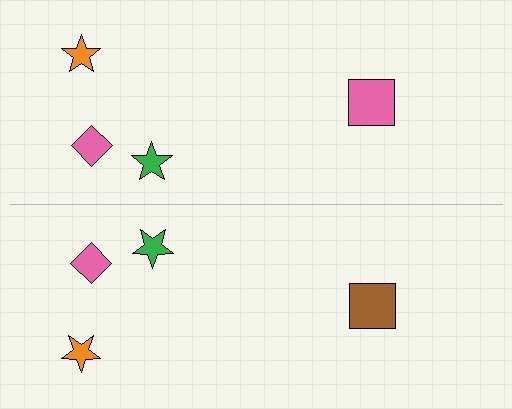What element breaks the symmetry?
The brown square on the bottom side breaks the symmetry — its mirror counterpart is pink.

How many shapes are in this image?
There are 8 shapes in this image.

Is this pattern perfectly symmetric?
No, the pattern is not perfectly symmetric. The brown square on the bottom side breaks the symmetry — its mirror counterpart is pink.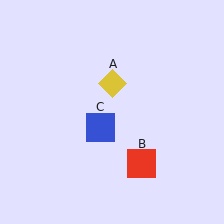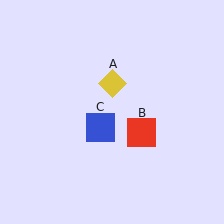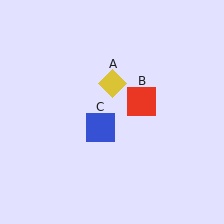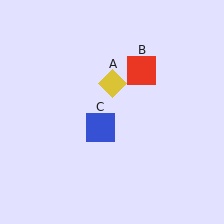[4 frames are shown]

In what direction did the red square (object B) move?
The red square (object B) moved up.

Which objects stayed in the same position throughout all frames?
Yellow diamond (object A) and blue square (object C) remained stationary.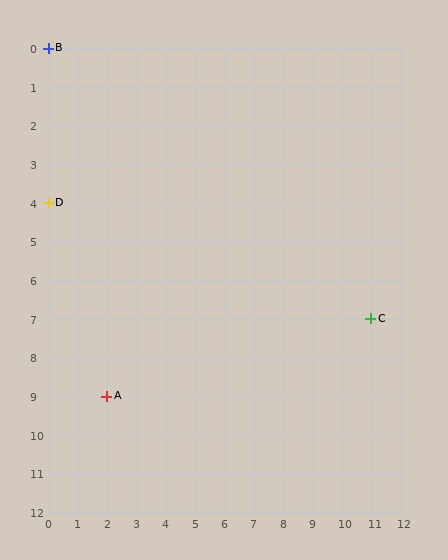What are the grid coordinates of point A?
Point A is at grid coordinates (2, 9).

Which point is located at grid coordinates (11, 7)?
Point C is at (11, 7).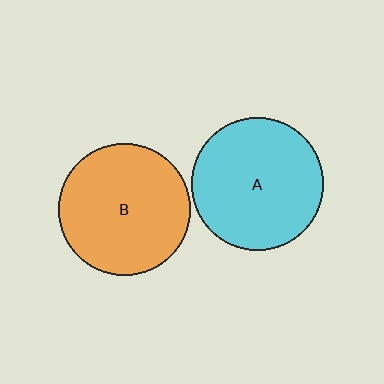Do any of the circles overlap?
No, none of the circles overlap.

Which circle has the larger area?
Circle A (cyan).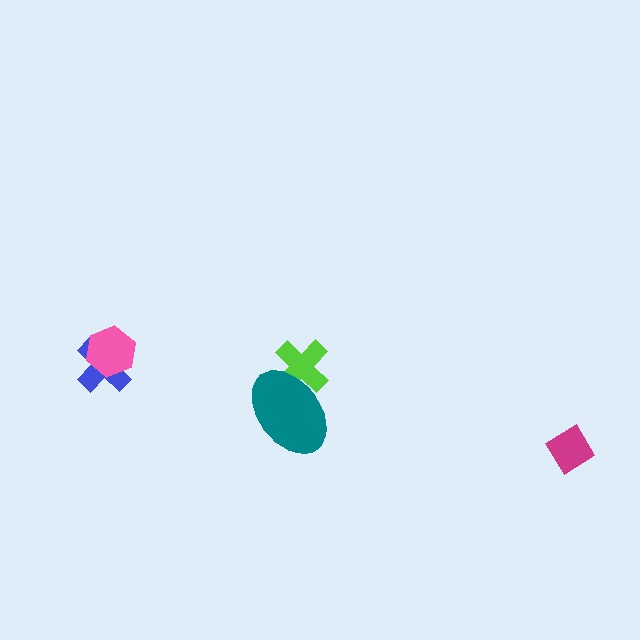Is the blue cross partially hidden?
Yes, it is partially covered by another shape.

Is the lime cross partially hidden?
Yes, it is partially covered by another shape.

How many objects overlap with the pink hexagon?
1 object overlaps with the pink hexagon.